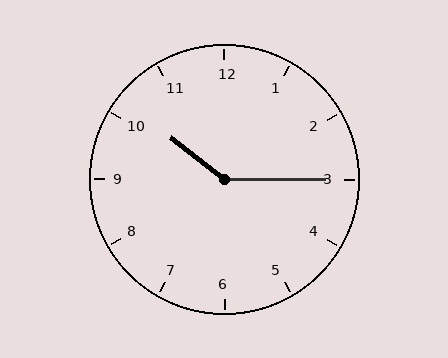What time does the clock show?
10:15.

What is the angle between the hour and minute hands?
Approximately 142 degrees.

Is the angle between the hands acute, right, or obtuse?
It is obtuse.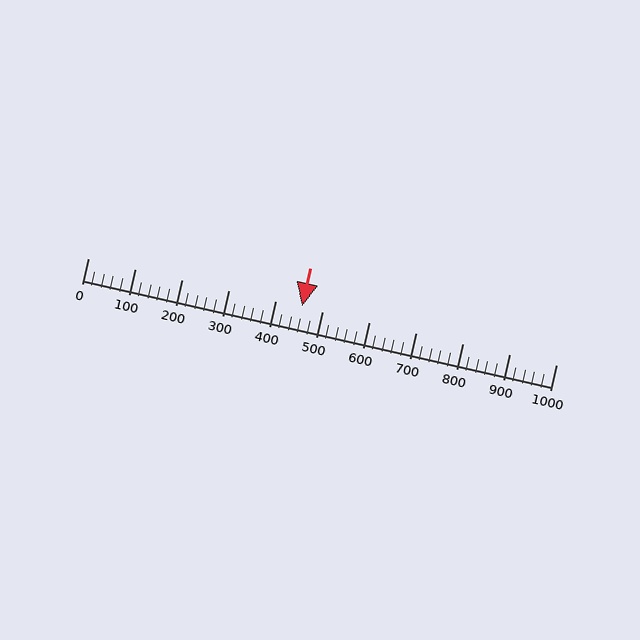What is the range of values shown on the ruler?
The ruler shows values from 0 to 1000.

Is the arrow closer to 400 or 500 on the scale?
The arrow is closer to 500.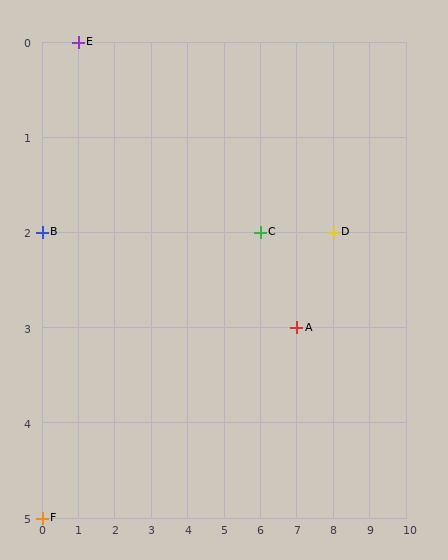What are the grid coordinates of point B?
Point B is at grid coordinates (0, 2).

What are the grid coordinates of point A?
Point A is at grid coordinates (7, 3).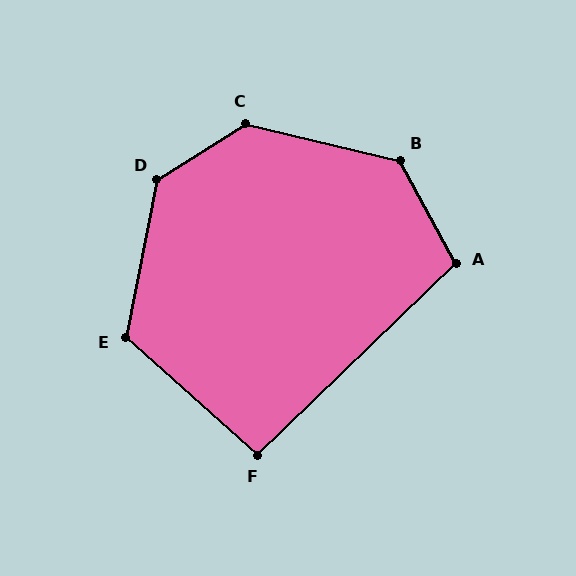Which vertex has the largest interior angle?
C, at approximately 134 degrees.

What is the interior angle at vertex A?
Approximately 106 degrees (obtuse).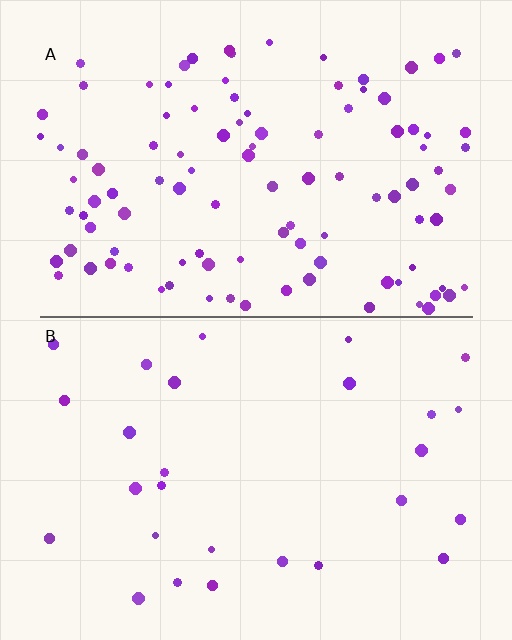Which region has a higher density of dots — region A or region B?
A (the top).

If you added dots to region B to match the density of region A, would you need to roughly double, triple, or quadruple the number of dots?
Approximately quadruple.